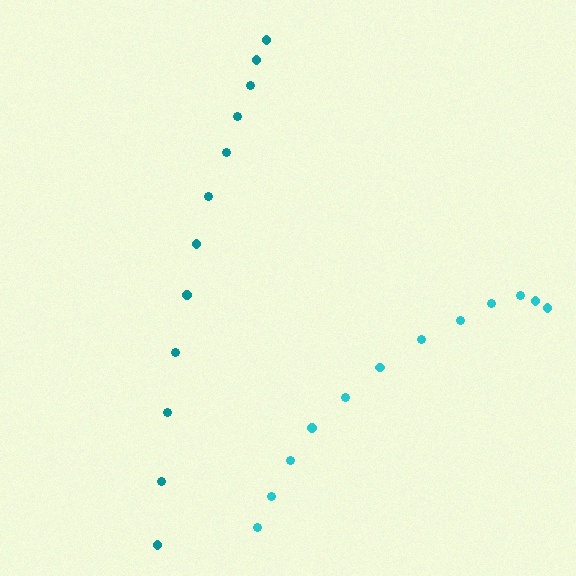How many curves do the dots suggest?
There are 2 distinct paths.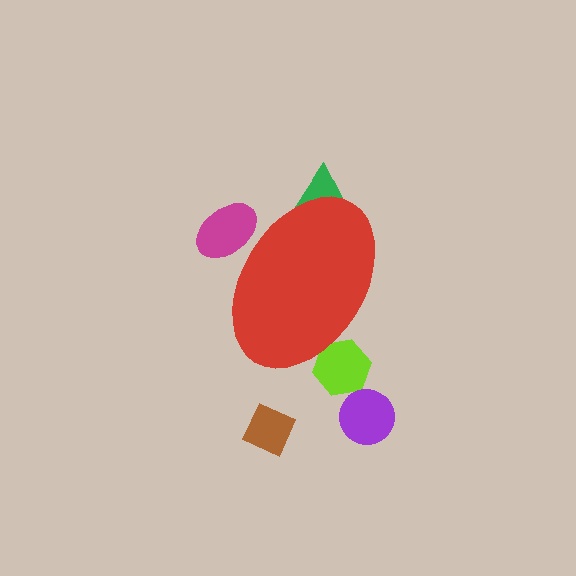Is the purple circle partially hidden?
No, the purple circle is fully visible.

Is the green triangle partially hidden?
Yes, the green triangle is partially hidden behind the red ellipse.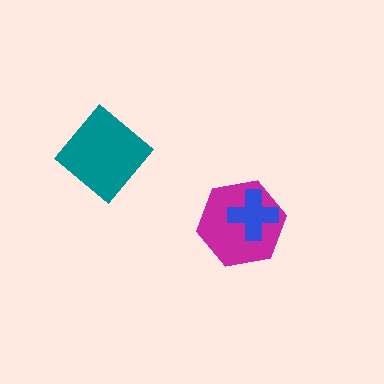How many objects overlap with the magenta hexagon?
1 object overlaps with the magenta hexagon.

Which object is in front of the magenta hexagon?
The blue cross is in front of the magenta hexagon.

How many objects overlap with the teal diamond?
0 objects overlap with the teal diamond.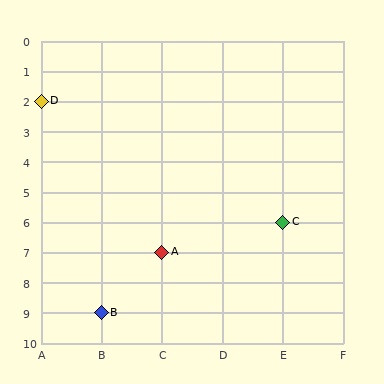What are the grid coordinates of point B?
Point B is at grid coordinates (B, 9).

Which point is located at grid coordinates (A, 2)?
Point D is at (A, 2).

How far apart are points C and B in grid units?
Points C and B are 3 columns and 3 rows apart (about 4.2 grid units diagonally).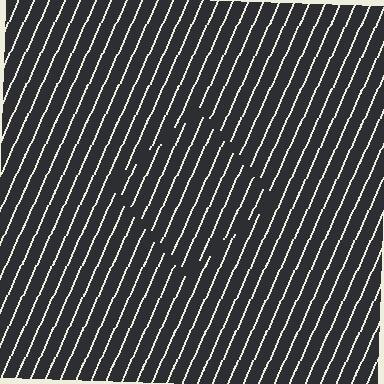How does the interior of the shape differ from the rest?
The interior of the shape contains the same grating, shifted by half a period — the contour is defined by the phase discontinuity where line-ends from the inner and outer gratings abut.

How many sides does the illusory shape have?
4 sides — the line-ends trace a square.